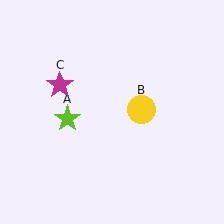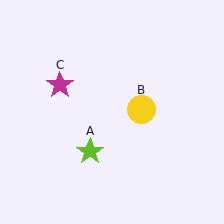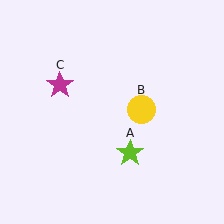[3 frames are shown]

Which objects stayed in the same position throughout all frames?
Yellow circle (object B) and magenta star (object C) remained stationary.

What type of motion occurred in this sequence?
The lime star (object A) rotated counterclockwise around the center of the scene.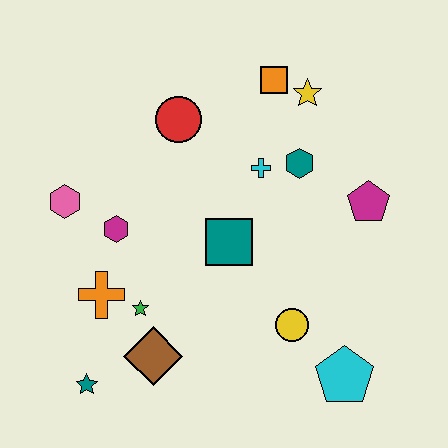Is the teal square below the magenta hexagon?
Yes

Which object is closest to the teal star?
The brown diamond is closest to the teal star.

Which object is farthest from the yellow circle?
The pink hexagon is farthest from the yellow circle.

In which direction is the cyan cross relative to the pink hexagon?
The cyan cross is to the right of the pink hexagon.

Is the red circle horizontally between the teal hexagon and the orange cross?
Yes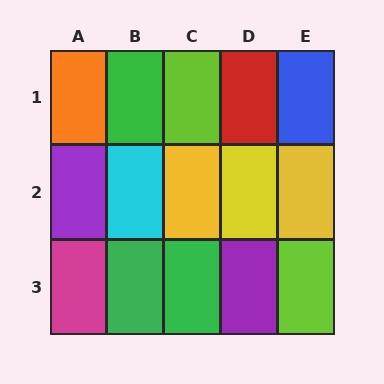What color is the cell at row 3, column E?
Lime.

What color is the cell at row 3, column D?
Purple.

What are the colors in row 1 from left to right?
Orange, green, lime, red, blue.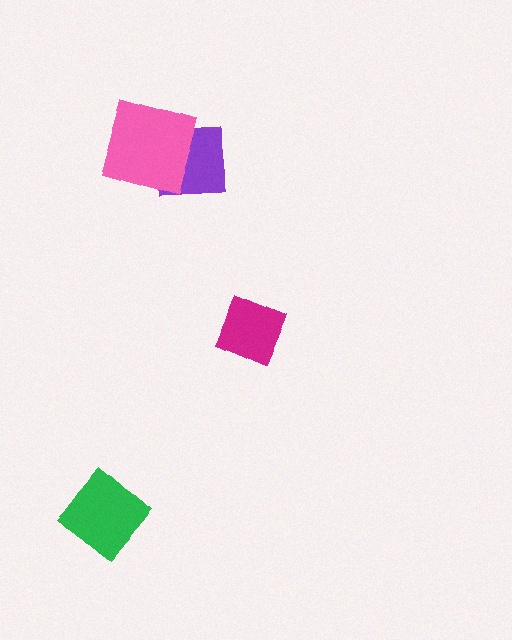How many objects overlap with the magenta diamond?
0 objects overlap with the magenta diamond.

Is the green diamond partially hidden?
No, no other shape covers it.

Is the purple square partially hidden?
Yes, it is partially covered by another shape.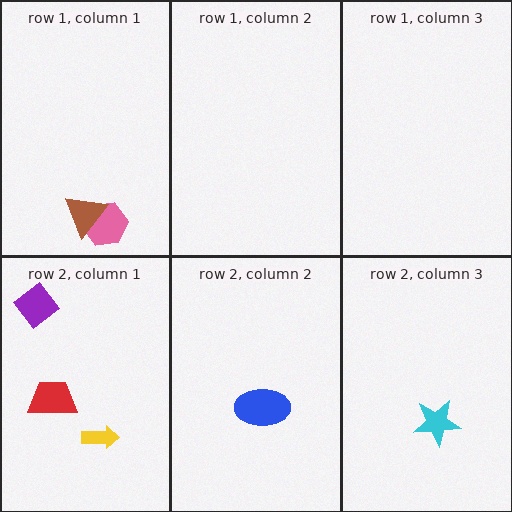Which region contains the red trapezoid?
The row 2, column 1 region.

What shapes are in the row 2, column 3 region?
The cyan star.